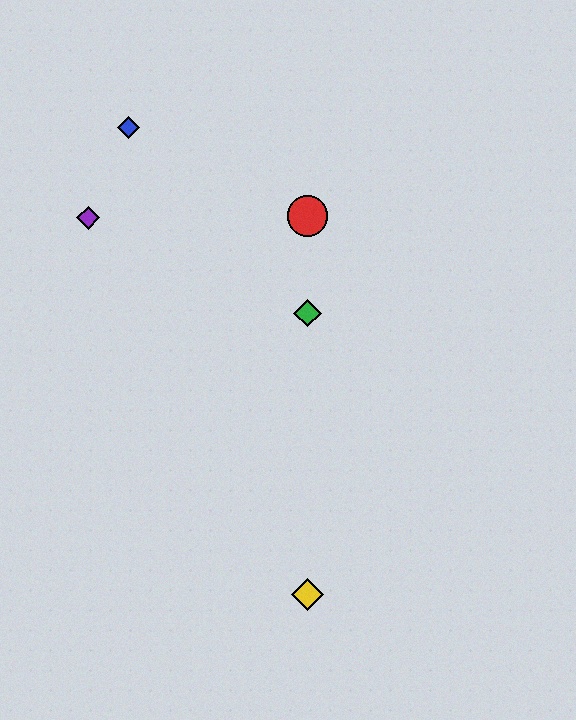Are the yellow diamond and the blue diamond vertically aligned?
No, the yellow diamond is at x≈308 and the blue diamond is at x≈129.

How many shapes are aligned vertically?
3 shapes (the red circle, the green diamond, the yellow diamond) are aligned vertically.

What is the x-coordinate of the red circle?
The red circle is at x≈308.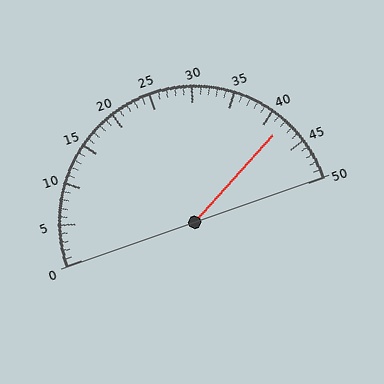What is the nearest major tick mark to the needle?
The nearest major tick mark is 40.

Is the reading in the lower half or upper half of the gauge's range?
The reading is in the upper half of the range (0 to 50).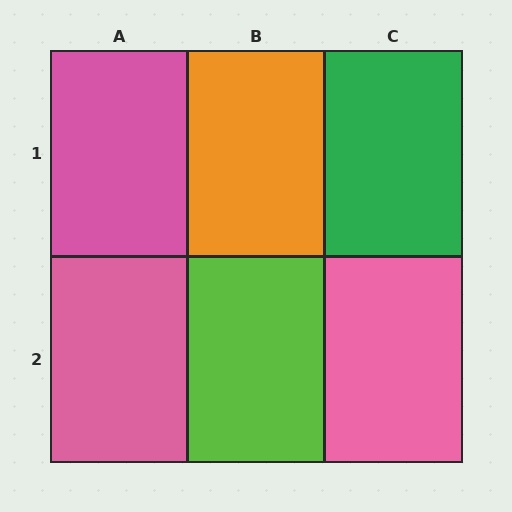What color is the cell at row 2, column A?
Pink.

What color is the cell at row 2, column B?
Lime.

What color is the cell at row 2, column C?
Pink.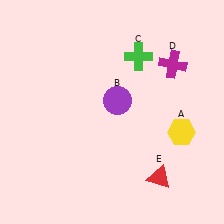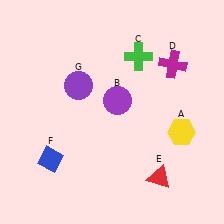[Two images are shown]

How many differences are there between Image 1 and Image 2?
There are 2 differences between the two images.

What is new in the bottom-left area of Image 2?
A blue diamond (F) was added in the bottom-left area of Image 2.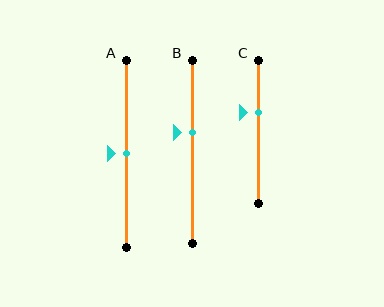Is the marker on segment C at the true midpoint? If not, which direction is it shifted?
No, the marker on segment C is shifted upward by about 13% of the segment length.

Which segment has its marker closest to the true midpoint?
Segment A has its marker closest to the true midpoint.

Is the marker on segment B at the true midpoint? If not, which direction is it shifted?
No, the marker on segment B is shifted upward by about 10% of the segment length.